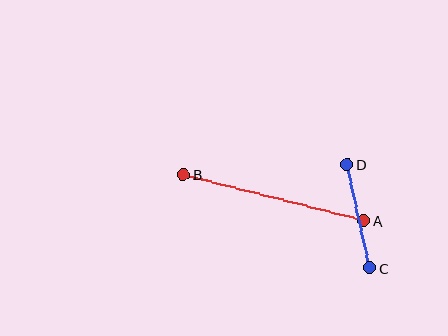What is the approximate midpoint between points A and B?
The midpoint is at approximately (274, 198) pixels.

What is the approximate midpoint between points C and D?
The midpoint is at approximately (358, 216) pixels.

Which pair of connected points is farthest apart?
Points A and B are farthest apart.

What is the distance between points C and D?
The distance is approximately 106 pixels.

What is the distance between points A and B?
The distance is approximately 186 pixels.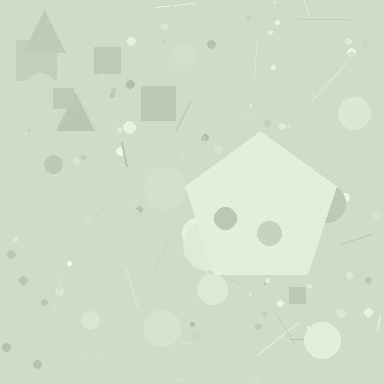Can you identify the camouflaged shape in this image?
The camouflaged shape is a pentagon.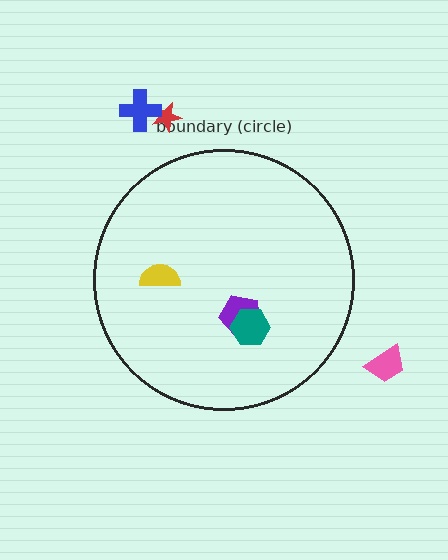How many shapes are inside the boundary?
3 inside, 3 outside.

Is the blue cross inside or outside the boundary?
Outside.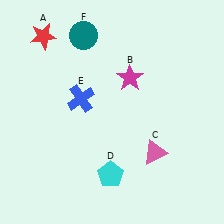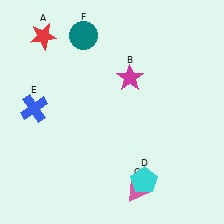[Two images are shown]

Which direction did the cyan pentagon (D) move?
The cyan pentagon (D) moved right.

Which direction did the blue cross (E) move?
The blue cross (E) moved left.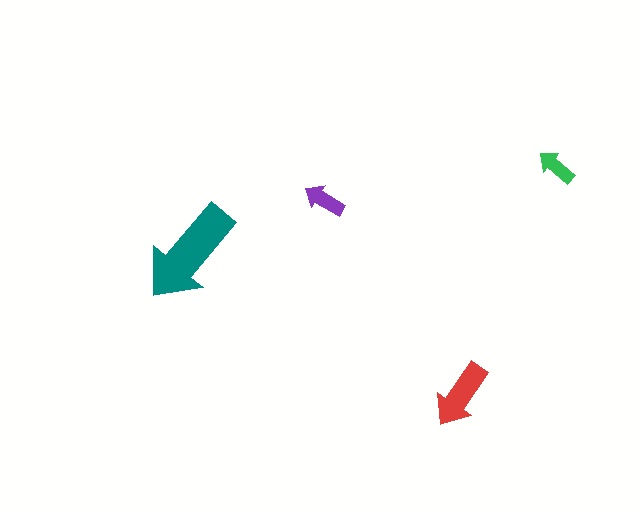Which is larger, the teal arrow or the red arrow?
The teal one.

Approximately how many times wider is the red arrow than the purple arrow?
About 1.5 times wider.